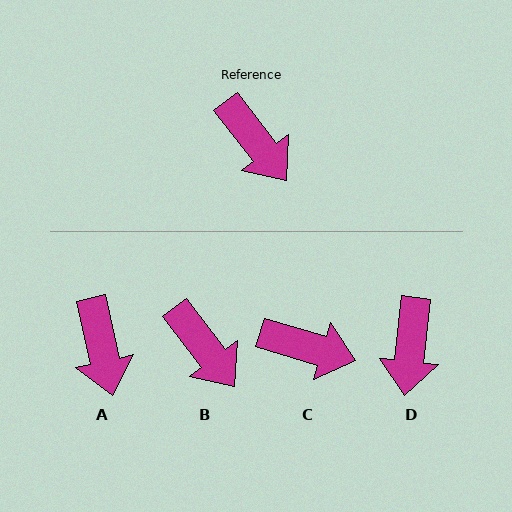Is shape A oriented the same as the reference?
No, it is off by about 25 degrees.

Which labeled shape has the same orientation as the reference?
B.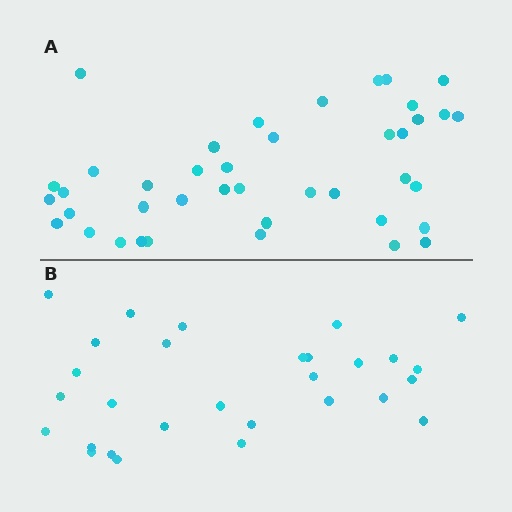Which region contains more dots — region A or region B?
Region A (the top region) has more dots.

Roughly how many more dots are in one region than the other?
Region A has roughly 12 or so more dots than region B.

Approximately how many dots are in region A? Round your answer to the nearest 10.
About 40 dots. (The exact count is 41, which rounds to 40.)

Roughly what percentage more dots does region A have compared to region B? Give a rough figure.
About 40% more.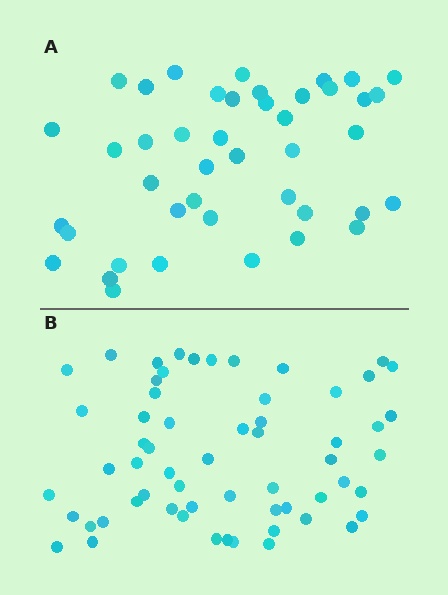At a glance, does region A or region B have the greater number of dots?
Region B (the bottom region) has more dots.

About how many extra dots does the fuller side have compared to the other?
Region B has approximately 15 more dots than region A.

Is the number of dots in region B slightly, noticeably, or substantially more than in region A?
Region B has noticeably more, but not dramatically so. The ratio is roughly 1.4 to 1.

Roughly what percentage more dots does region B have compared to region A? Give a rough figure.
About 40% more.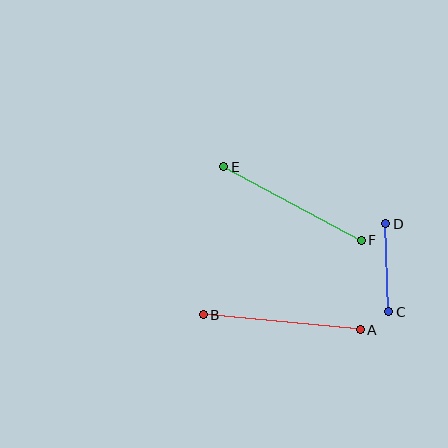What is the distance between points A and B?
The distance is approximately 157 pixels.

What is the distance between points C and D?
The distance is approximately 88 pixels.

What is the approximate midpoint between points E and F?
The midpoint is at approximately (292, 203) pixels.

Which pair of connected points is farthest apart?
Points A and B are farthest apart.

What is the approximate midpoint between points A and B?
The midpoint is at approximately (282, 322) pixels.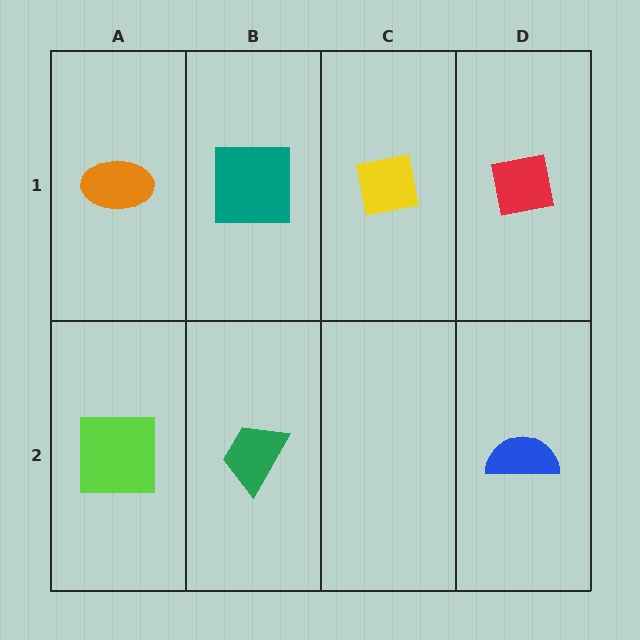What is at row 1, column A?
An orange ellipse.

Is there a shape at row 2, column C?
No, that cell is empty.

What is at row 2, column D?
A blue semicircle.